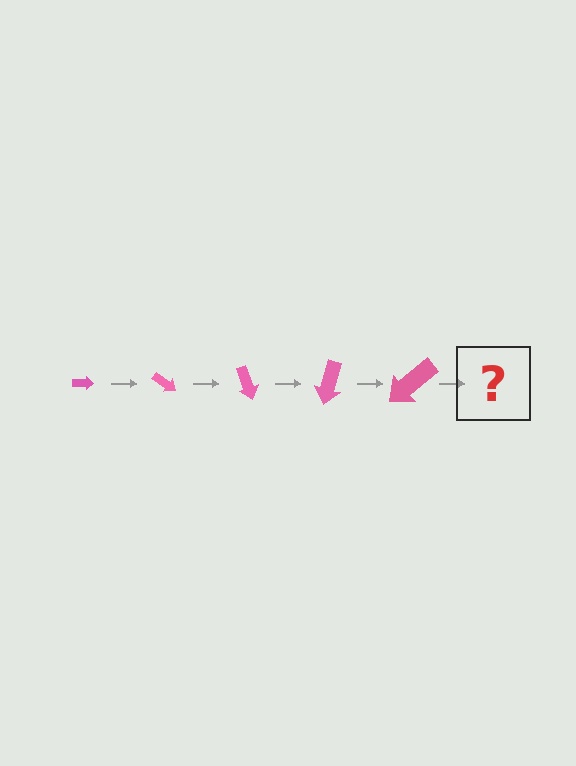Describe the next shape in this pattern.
It should be an arrow, larger than the previous one and rotated 175 degrees from the start.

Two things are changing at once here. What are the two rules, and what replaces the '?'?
The two rules are that the arrow grows larger each step and it rotates 35 degrees each step. The '?' should be an arrow, larger than the previous one and rotated 175 degrees from the start.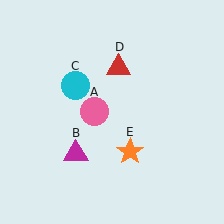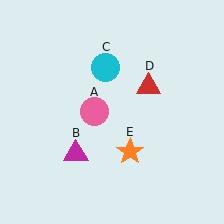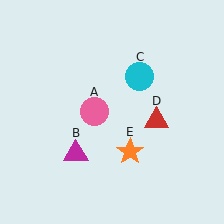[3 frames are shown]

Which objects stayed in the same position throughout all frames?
Pink circle (object A) and magenta triangle (object B) and orange star (object E) remained stationary.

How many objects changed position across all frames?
2 objects changed position: cyan circle (object C), red triangle (object D).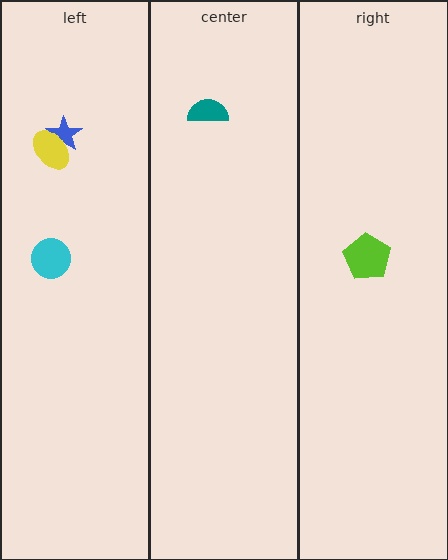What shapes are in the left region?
The blue star, the cyan circle, the yellow ellipse.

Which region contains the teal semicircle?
The center region.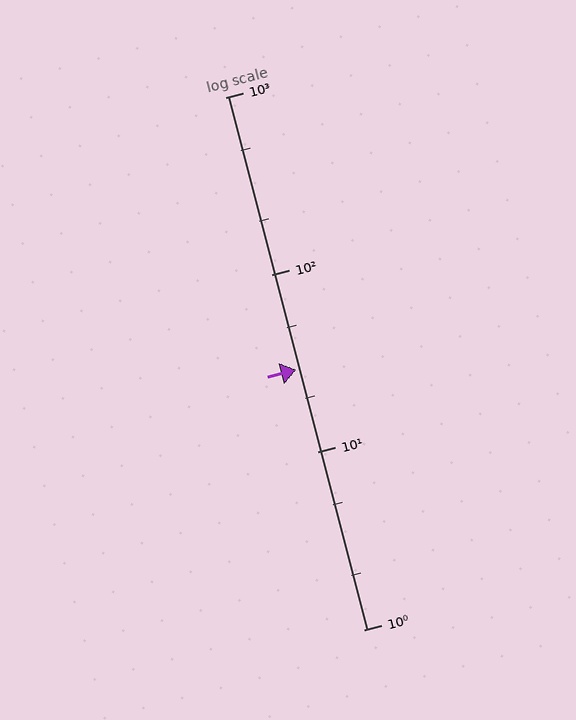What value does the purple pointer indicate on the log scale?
The pointer indicates approximately 29.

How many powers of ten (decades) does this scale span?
The scale spans 3 decades, from 1 to 1000.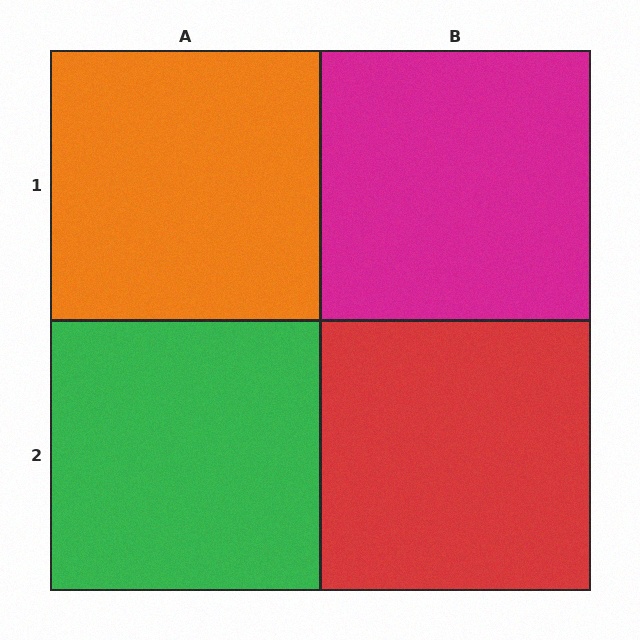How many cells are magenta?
1 cell is magenta.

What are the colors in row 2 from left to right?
Green, red.